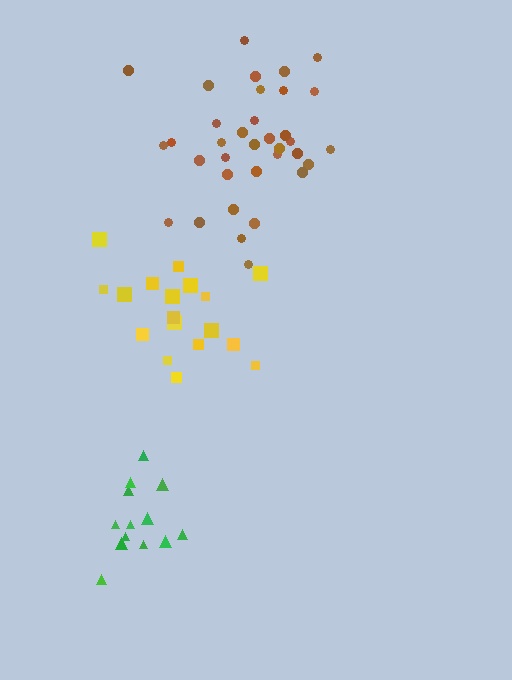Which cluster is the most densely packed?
Green.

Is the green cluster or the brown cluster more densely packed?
Green.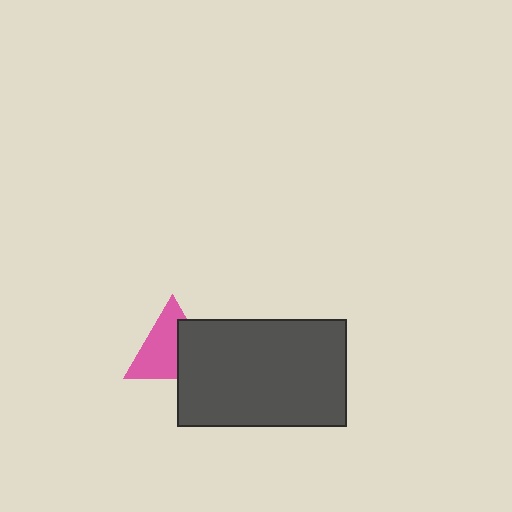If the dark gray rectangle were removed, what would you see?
You would see the complete pink triangle.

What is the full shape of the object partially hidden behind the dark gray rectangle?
The partially hidden object is a pink triangle.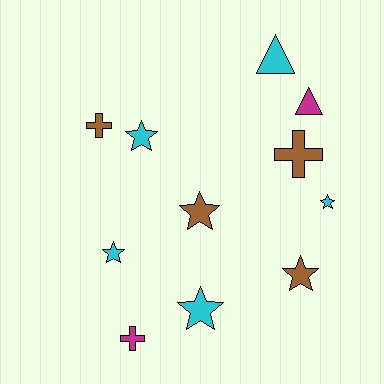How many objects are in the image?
There are 11 objects.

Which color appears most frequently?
Cyan, with 5 objects.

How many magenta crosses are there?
There is 1 magenta cross.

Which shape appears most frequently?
Star, with 6 objects.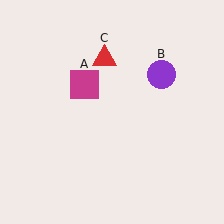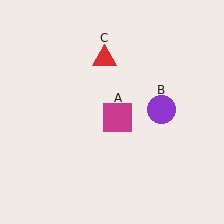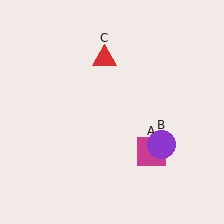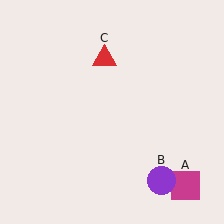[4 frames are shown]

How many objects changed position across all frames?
2 objects changed position: magenta square (object A), purple circle (object B).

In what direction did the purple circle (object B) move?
The purple circle (object B) moved down.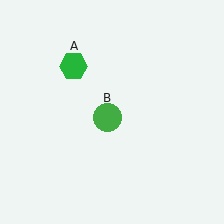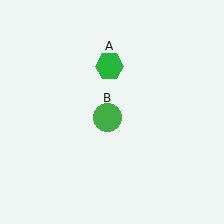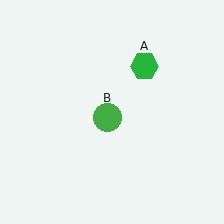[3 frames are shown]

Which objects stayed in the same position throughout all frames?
Green circle (object B) remained stationary.